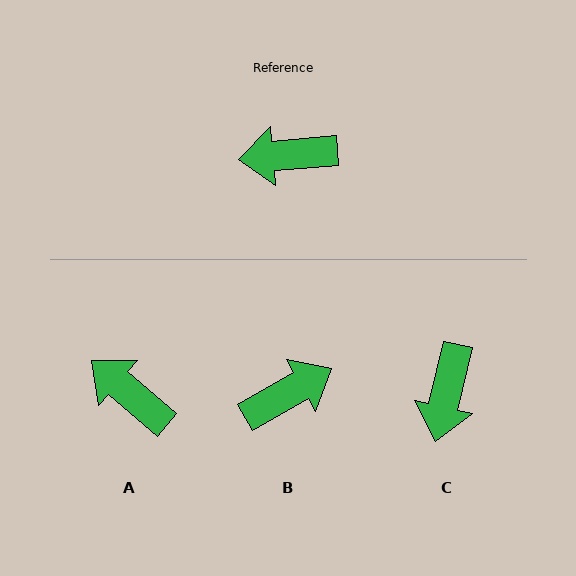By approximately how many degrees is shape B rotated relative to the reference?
Approximately 156 degrees clockwise.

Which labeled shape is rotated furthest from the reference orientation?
B, about 156 degrees away.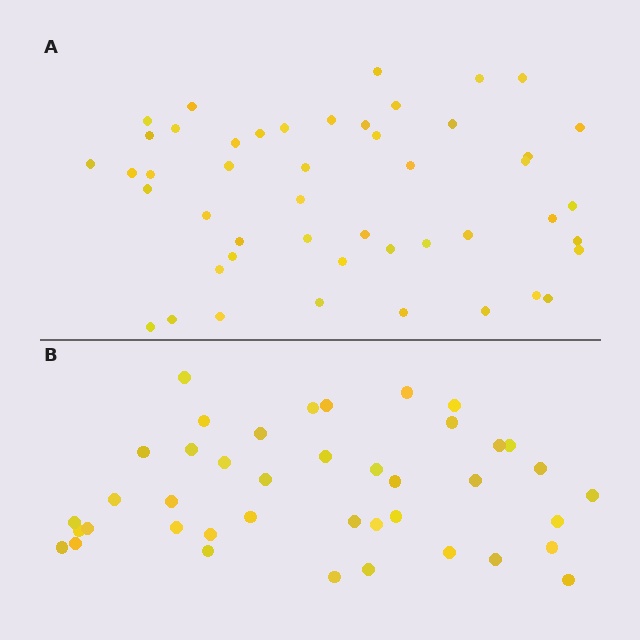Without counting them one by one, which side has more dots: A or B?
Region A (the top region) has more dots.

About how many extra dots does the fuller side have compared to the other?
Region A has roughly 8 or so more dots than region B.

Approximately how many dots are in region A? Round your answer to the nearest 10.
About 50 dots. (The exact count is 48, which rounds to 50.)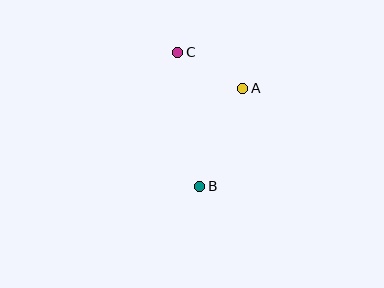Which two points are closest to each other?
Points A and C are closest to each other.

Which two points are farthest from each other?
Points B and C are farthest from each other.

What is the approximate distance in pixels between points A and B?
The distance between A and B is approximately 107 pixels.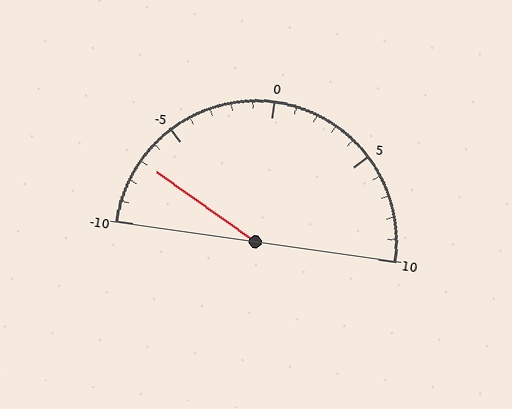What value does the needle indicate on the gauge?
The needle indicates approximately -7.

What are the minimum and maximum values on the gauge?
The gauge ranges from -10 to 10.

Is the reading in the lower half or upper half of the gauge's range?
The reading is in the lower half of the range (-10 to 10).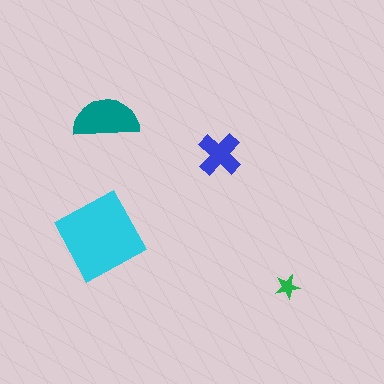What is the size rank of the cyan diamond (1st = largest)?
1st.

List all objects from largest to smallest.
The cyan diamond, the teal semicircle, the blue cross, the green star.